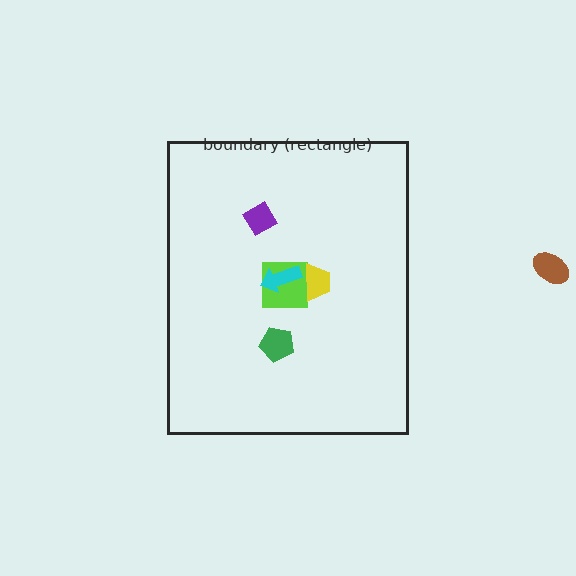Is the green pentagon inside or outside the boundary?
Inside.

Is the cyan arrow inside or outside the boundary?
Inside.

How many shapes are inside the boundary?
5 inside, 1 outside.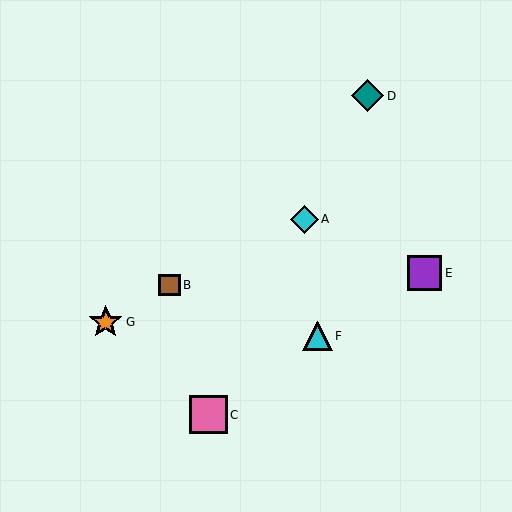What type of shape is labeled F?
Shape F is a cyan triangle.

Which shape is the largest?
The pink square (labeled C) is the largest.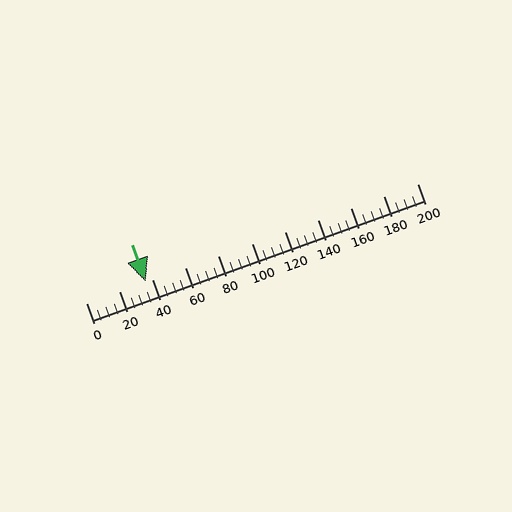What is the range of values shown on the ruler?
The ruler shows values from 0 to 200.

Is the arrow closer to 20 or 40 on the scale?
The arrow is closer to 40.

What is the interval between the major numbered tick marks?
The major tick marks are spaced 20 units apart.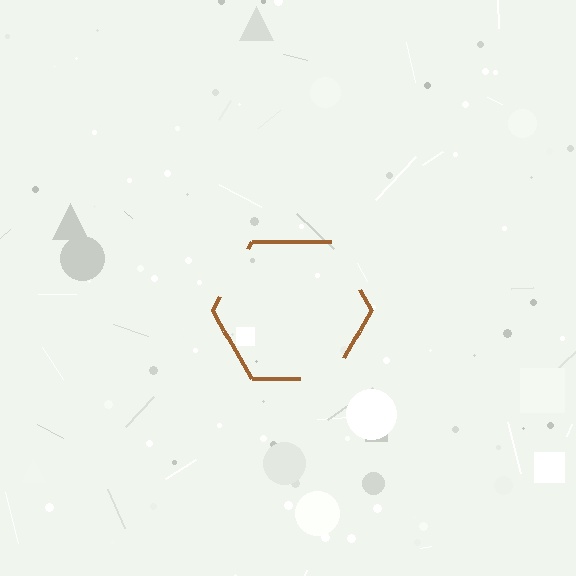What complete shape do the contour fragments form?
The contour fragments form a hexagon.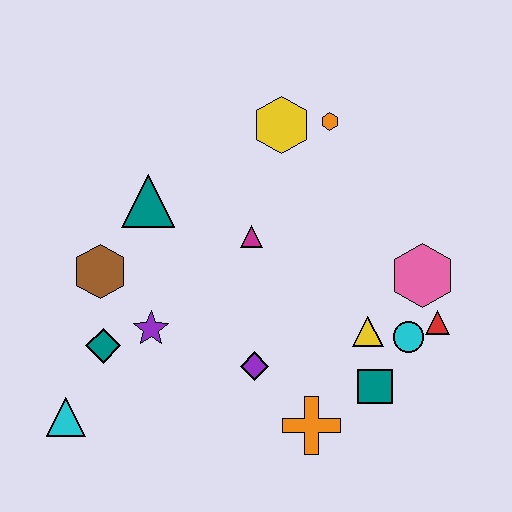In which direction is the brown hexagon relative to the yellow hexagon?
The brown hexagon is to the left of the yellow hexagon.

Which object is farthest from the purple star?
The red triangle is farthest from the purple star.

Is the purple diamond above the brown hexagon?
No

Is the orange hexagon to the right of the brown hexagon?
Yes